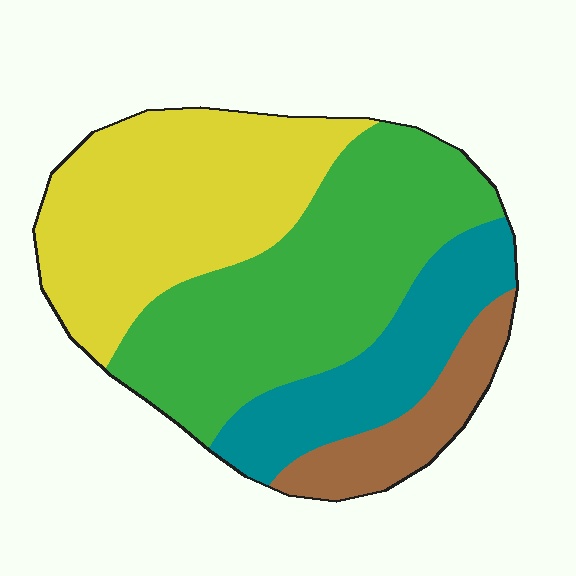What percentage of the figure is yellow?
Yellow covers 33% of the figure.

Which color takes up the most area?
Green, at roughly 40%.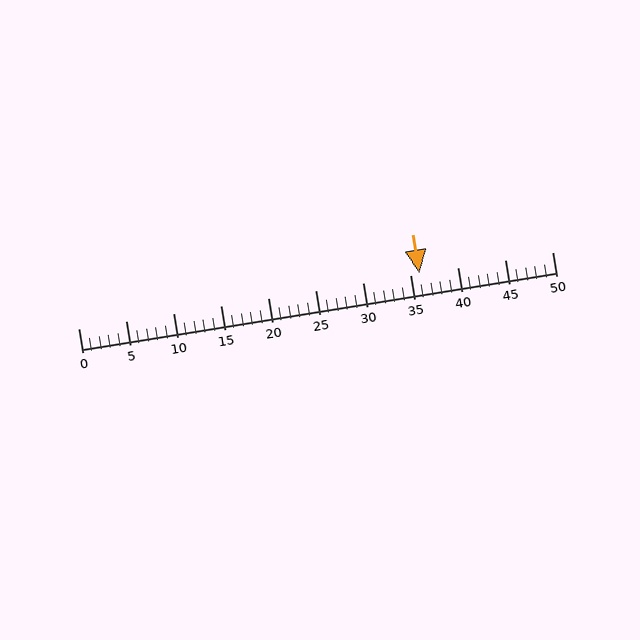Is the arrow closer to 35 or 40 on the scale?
The arrow is closer to 35.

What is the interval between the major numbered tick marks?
The major tick marks are spaced 5 units apart.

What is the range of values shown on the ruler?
The ruler shows values from 0 to 50.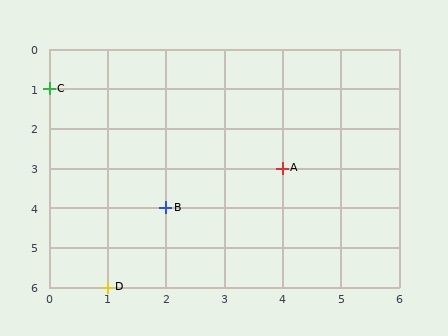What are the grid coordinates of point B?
Point B is at grid coordinates (2, 4).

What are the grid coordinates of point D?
Point D is at grid coordinates (1, 6).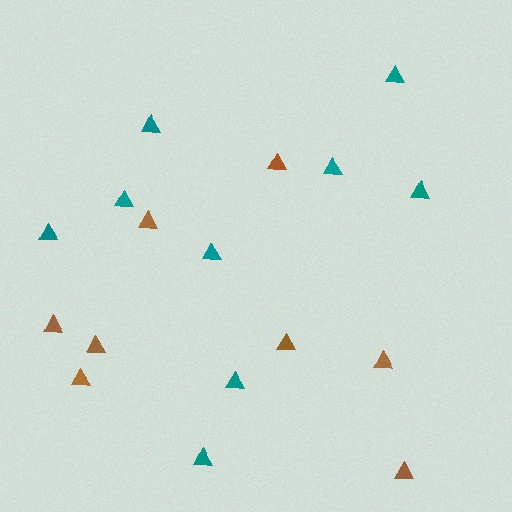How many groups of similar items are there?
There are 2 groups: one group of brown triangles (8) and one group of teal triangles (9).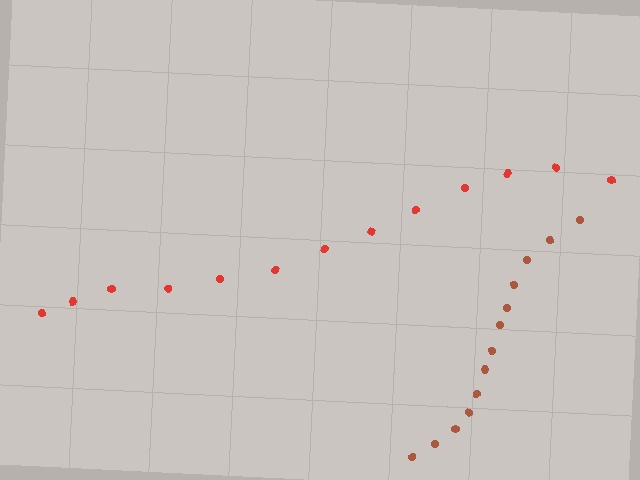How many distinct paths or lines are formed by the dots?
There are 2 distinct paths.